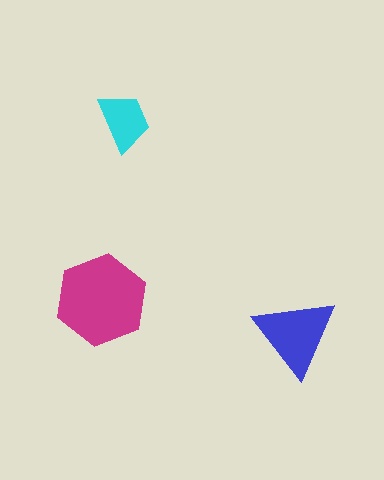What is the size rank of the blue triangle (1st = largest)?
2nd.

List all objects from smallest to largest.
The cyan trapezoid, the blue triangle, the magenta hexagon.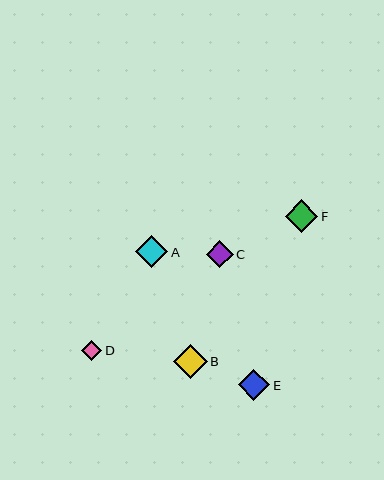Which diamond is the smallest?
Diamond D is the smallest with a size of approximately 20 pixels.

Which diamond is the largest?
Diamond B is the largest with a size of approximately 34 pixels.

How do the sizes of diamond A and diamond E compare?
Diamond A and diamond E are approximately the same size.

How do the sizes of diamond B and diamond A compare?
Diamond B and diamond A are approximately the same size.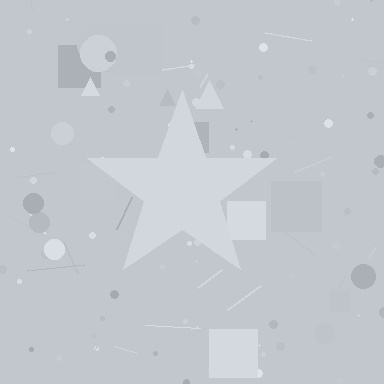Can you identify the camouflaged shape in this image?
The camouflaged shape is a star.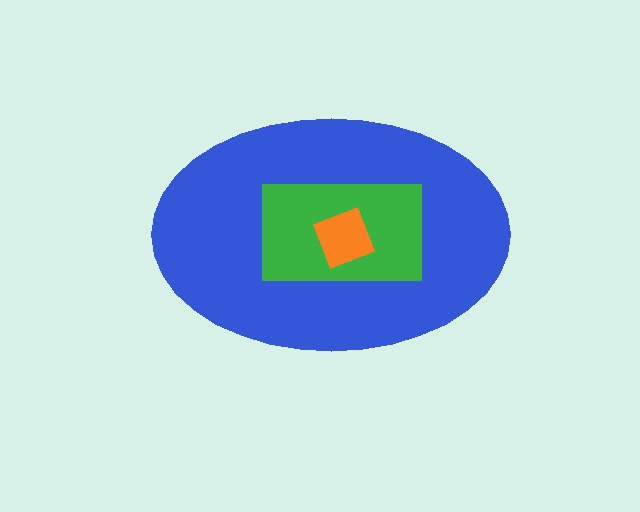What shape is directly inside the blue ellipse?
The green rectangle.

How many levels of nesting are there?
3.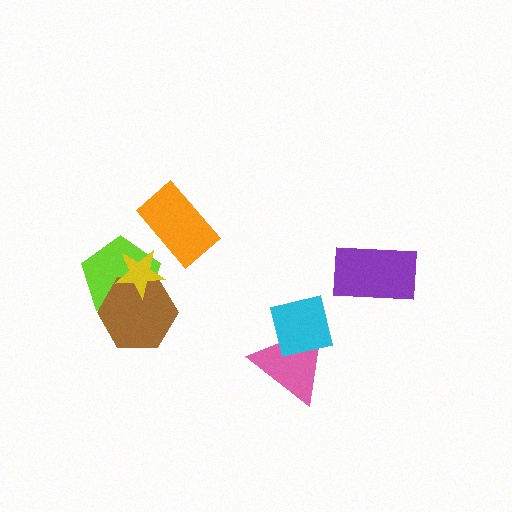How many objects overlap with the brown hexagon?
2 objects overlap with the brown hexagon.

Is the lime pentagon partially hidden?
Yes, it is partially covered by another shape.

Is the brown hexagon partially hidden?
Yes, it is partially covered by another shape.